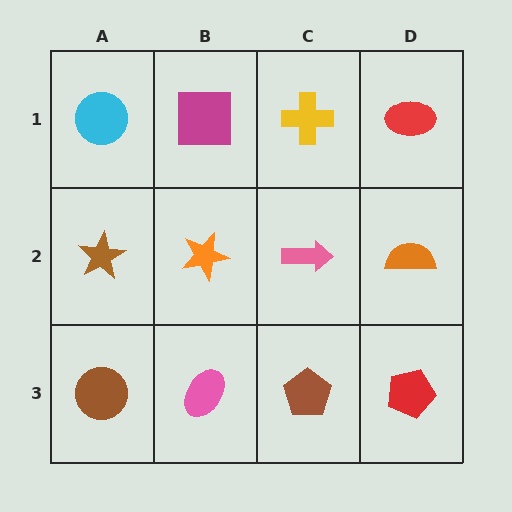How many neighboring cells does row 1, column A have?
2.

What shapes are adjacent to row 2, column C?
A yellow cross (row 1, column C), a brown pentagon (row 3, column C), an orange star (row 2, column B), an orange semicircle (row 2, column D).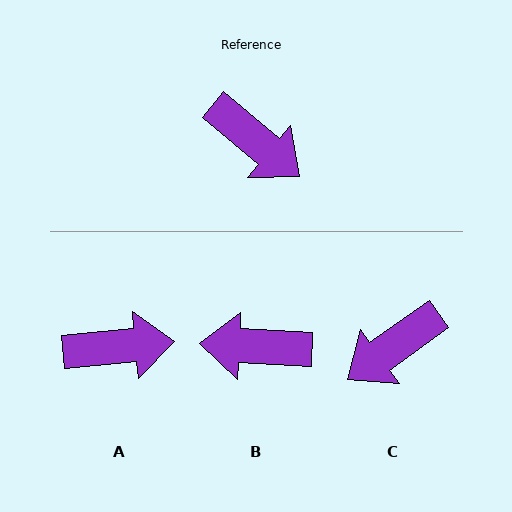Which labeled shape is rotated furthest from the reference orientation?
B, about 143 degrees away.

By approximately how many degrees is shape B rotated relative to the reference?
Approximately 143 degrees clockwise.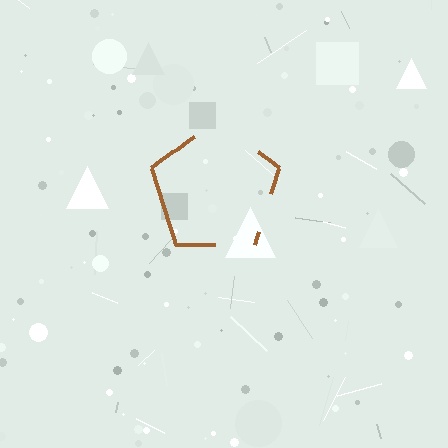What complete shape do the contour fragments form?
The contour fragments form a pentagon.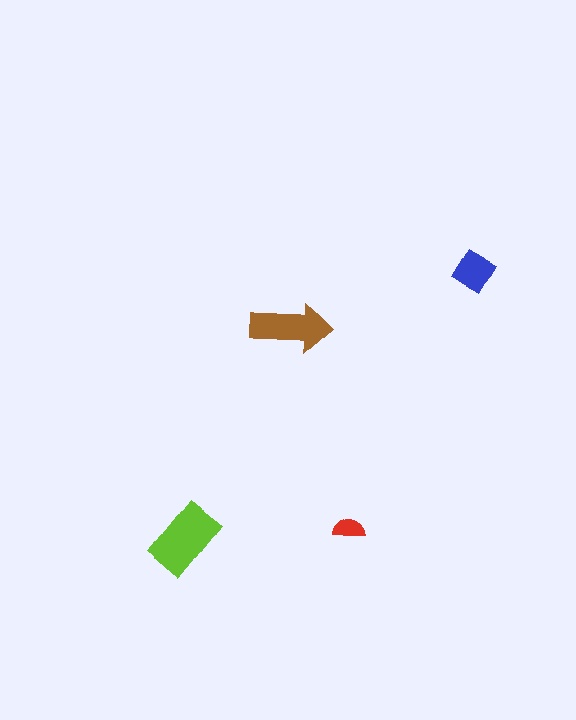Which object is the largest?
The lime rectangle.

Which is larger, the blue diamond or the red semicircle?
The blue diamond.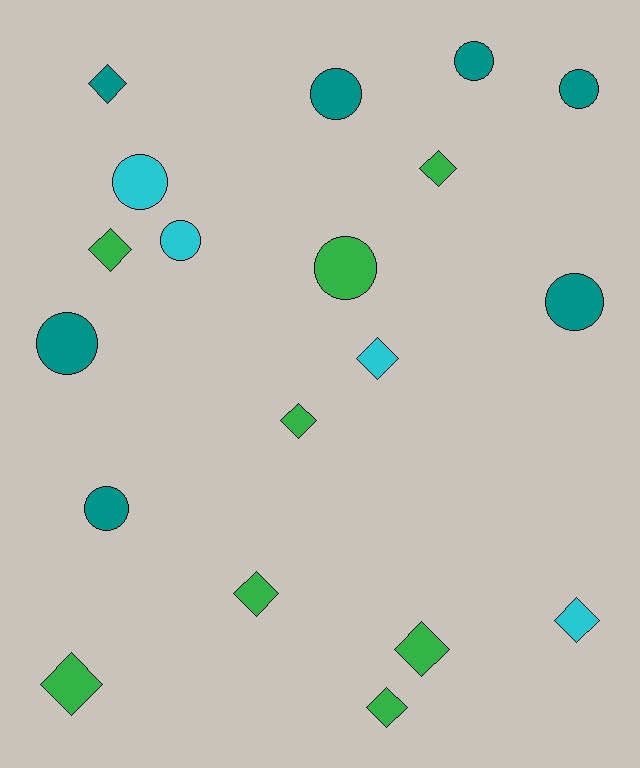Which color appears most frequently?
Green, with 8 objects.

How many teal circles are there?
There are 6 teal circles.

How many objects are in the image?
There are 19 objects.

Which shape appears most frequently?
Diamond, with 10 objects.